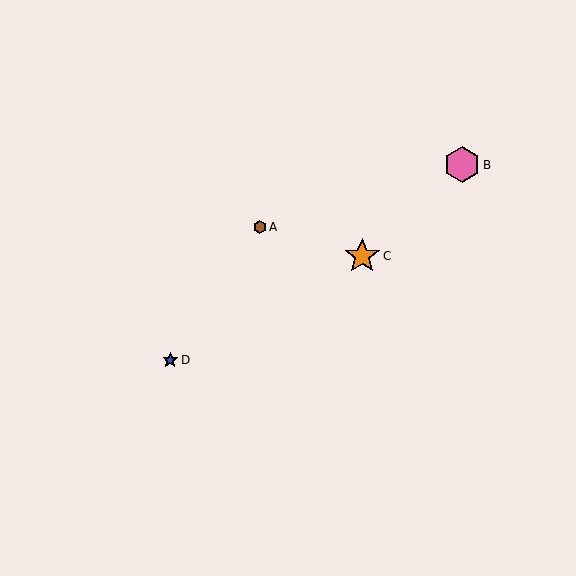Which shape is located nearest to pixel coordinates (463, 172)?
The pink hexagon (labeled B) at (462, 165) is nearest to that location.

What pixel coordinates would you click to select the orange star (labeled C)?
Click at (362, 256) to select the orange star C.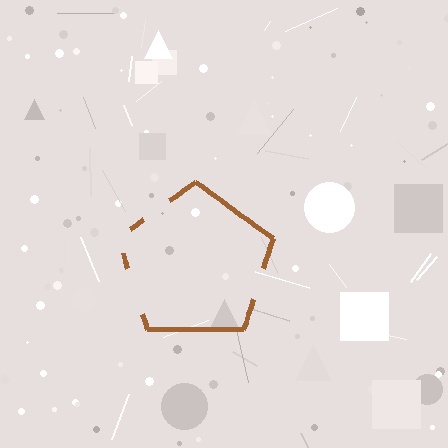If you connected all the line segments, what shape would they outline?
They would outline a pentagon.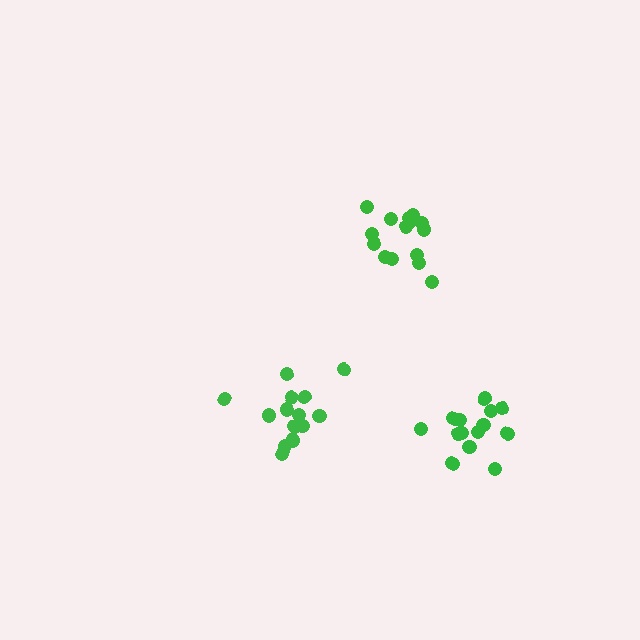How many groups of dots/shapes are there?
There are 3 groups.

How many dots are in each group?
Group 1: 15 dots, Group 2: 14 dots, Group 3: 15 dots (44 total).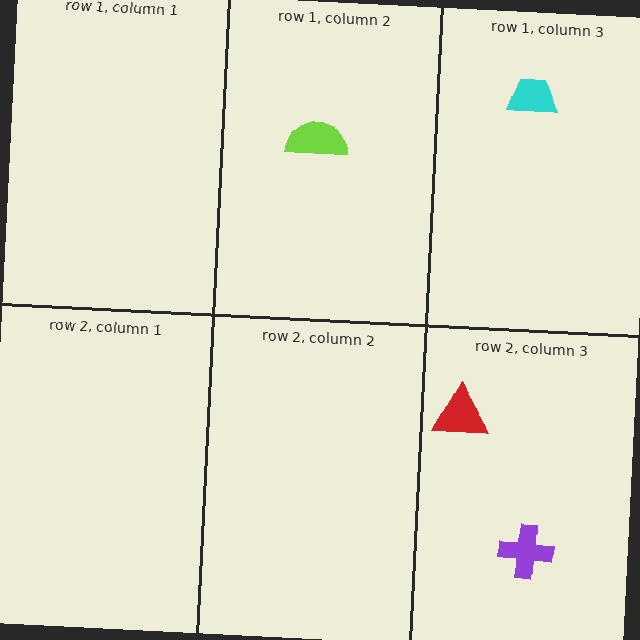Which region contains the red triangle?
The row 2, column 3 region.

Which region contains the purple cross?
The row 2, column 3 region.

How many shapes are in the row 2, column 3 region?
2.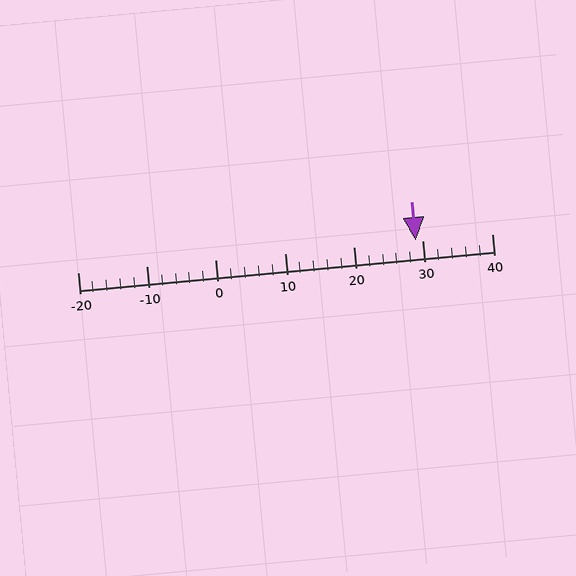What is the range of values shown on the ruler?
The ruler shows values from -20 to 40.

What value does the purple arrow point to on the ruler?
The purple arrow points to approximately 29.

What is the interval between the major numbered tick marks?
The major tick marks are spaced 10 units apart.